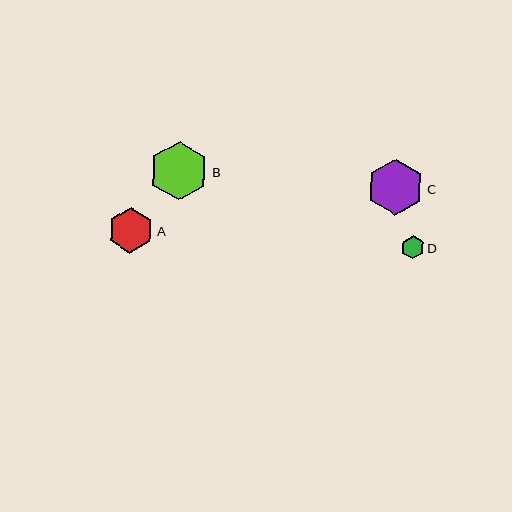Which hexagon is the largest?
Hexagon B is the largest with a size of approximately 59 pixels.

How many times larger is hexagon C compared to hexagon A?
Hexagon C is approximately 1.2 times the size of hexagon A.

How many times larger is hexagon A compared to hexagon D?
Hexagon A is approximately 2.0 times the size of hexagon D.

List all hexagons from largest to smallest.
From largest to smallest: B, C, A, D.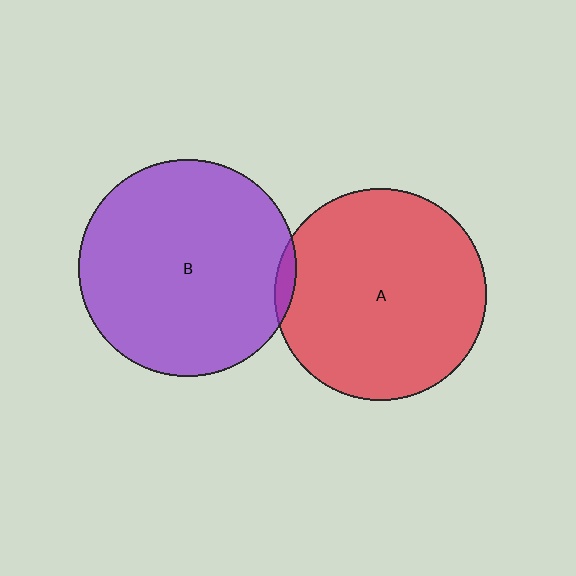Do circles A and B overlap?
Yes.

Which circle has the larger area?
Circle B (purple).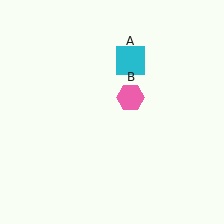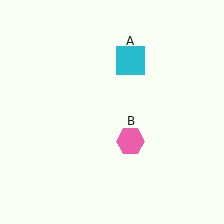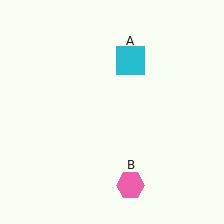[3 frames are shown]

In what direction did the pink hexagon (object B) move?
The pink hexagon (object B) moved down.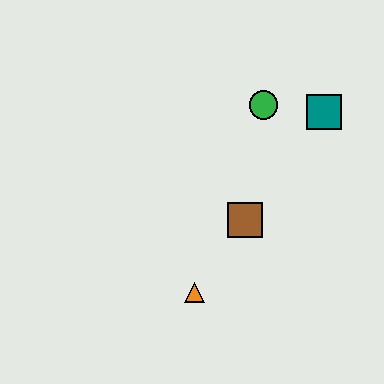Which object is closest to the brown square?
The orange triangle is closest to the brown square.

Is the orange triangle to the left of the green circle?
Yes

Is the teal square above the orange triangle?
Yes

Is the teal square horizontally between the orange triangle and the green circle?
No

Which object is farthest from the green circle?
The orange triangle is farthest from the green circle.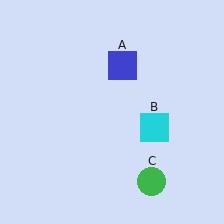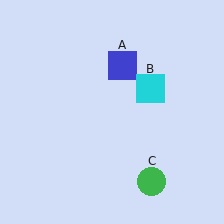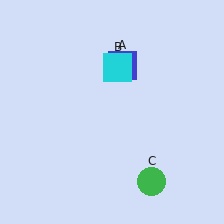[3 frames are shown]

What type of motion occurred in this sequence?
The cyan square (object B) rotated counterclockwise around the center of the scene.